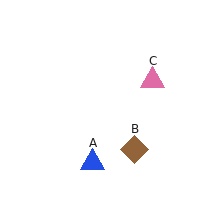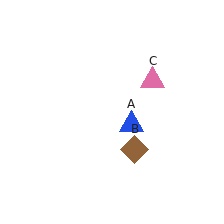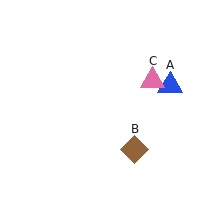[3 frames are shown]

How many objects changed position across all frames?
1 object changed position: blue triangle (object A).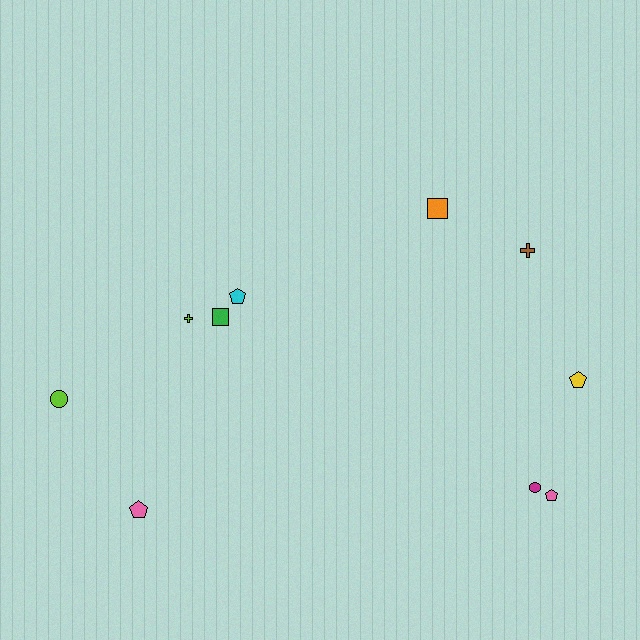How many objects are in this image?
There are 10 objects.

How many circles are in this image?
There are 2 circles.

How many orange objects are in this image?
There is 1 orange object.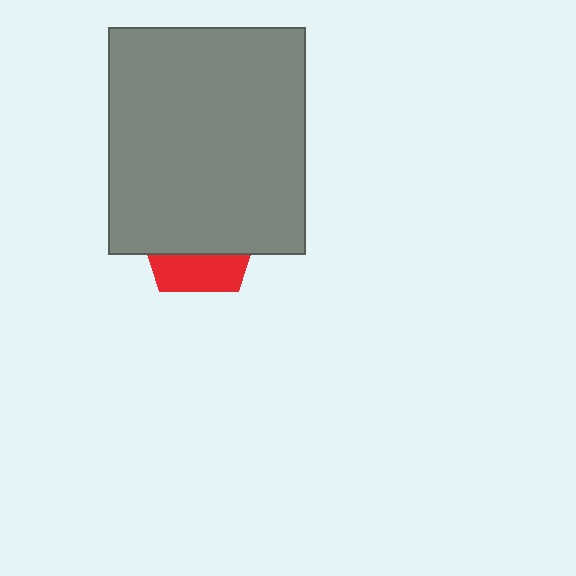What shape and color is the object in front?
The object in front is a gray rectangle.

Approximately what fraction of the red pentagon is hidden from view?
Roughly 69% of the red pentagon is hidden behind the gray rectangle.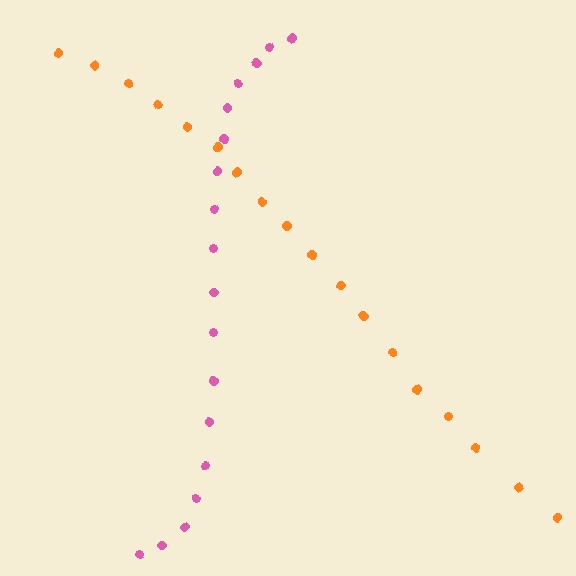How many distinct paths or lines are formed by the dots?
There are 2 distinct paths.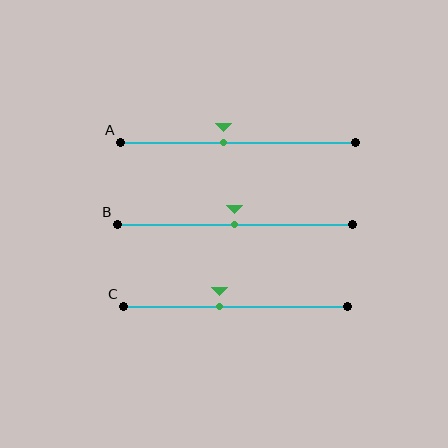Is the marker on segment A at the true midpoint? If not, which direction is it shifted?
No, the marker on segment A is shifted to the left by about 6% of the segment length.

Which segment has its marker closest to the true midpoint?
Segment B has its marker closest to the true midpoint.